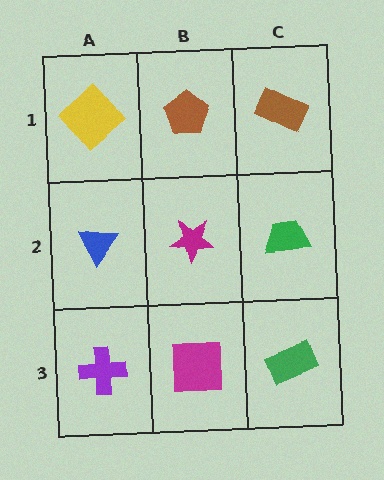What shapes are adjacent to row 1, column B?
A magenta star (row 2, column B), a yellow diamond (row 1, column A), a brown rectangle (row 1, column C).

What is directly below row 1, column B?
A magenta star.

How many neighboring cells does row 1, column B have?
3.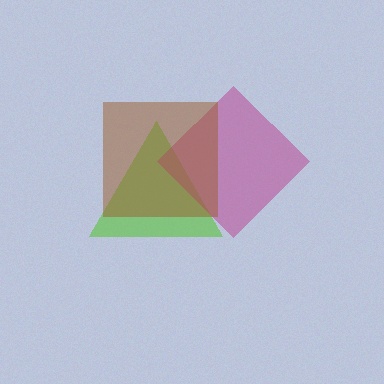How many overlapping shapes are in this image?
There are 3 overlapping shapes in the image.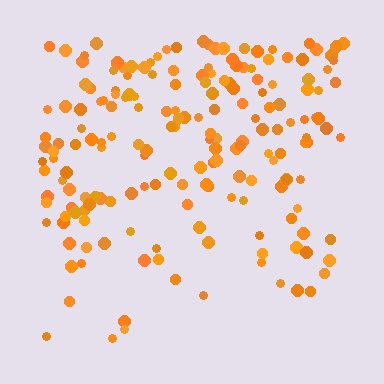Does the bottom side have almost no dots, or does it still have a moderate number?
Still a moderate number, just noticeably fewer than the top.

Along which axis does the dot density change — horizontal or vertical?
Vertical.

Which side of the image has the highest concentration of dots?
The top.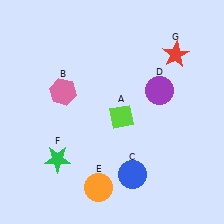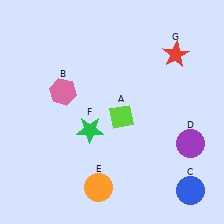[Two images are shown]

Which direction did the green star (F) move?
The green star (F) moved right.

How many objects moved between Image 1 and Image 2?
3 objects moved between the two images.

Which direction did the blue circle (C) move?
The blue circle (C) moved right.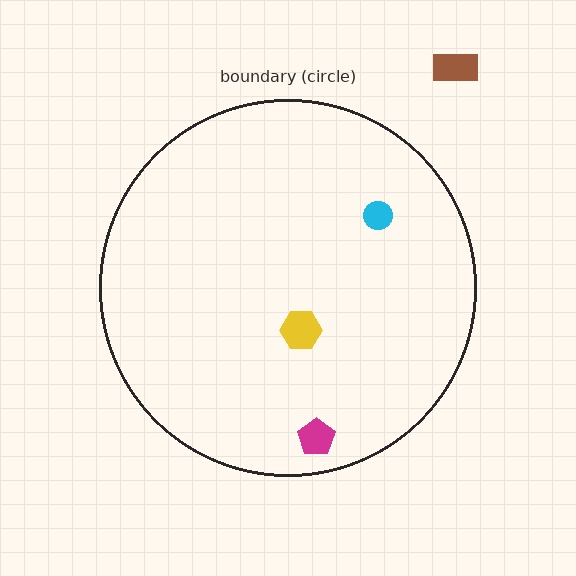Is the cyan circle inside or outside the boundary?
Inside.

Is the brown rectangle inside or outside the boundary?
Outside.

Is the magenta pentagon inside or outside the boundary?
Inside.